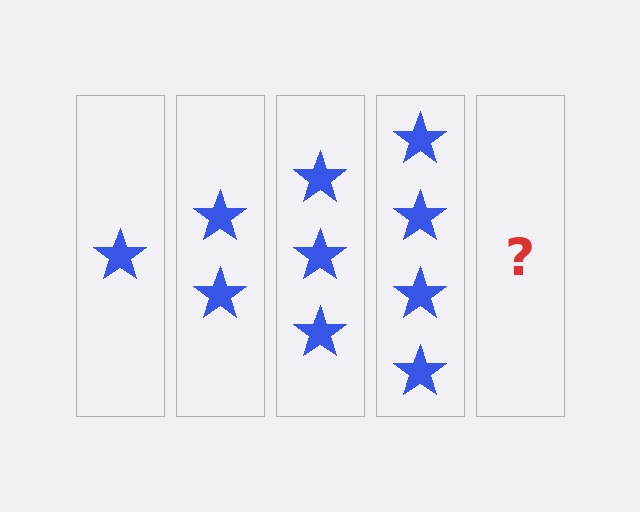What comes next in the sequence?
The next element should be 5 stars.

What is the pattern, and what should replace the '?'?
The pattern is that each step adds one more star. The '?' should be 5 stars.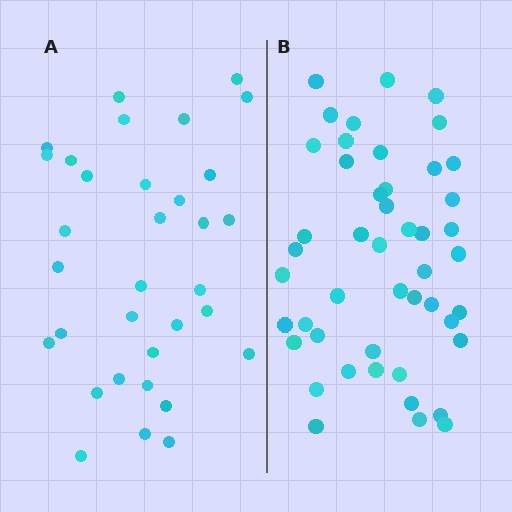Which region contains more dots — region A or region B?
Region B (the right region) has more dots.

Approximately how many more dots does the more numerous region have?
Region B has approximately 15 more dots than region A.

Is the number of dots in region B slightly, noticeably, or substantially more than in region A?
Region B has noticeably more, but not dramatically so. The ratio is roughly 1.4 to 1.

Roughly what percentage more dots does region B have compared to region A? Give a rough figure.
About 40% more.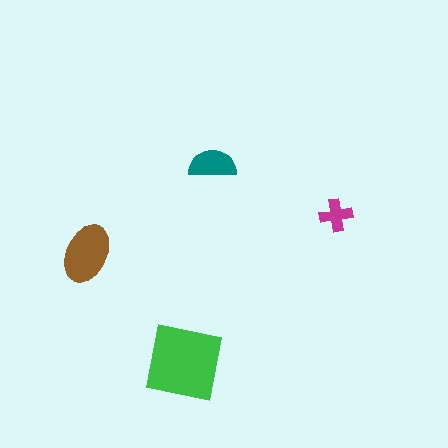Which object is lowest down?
The green square is bottommost.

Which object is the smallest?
The magenta cross.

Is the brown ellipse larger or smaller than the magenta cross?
Larger.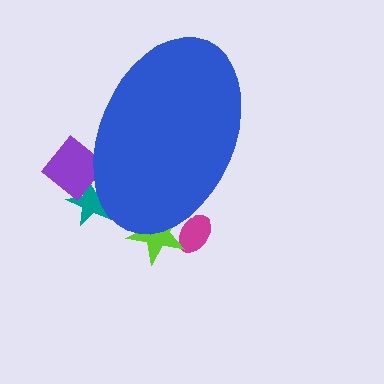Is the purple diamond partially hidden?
Yes, the purple diamond is partially hidden behind the blue ellipse.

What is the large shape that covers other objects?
A blue ellipse.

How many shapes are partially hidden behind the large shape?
4 shapes are partially hidden.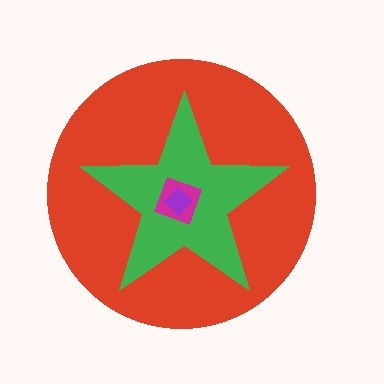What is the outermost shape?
The red circle.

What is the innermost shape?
The purple diamond.